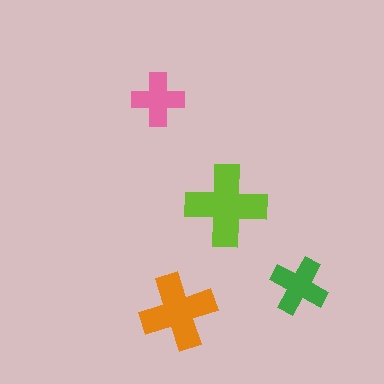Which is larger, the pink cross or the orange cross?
The orange one.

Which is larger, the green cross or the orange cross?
The orange one.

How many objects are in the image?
There are 4 objects in the image.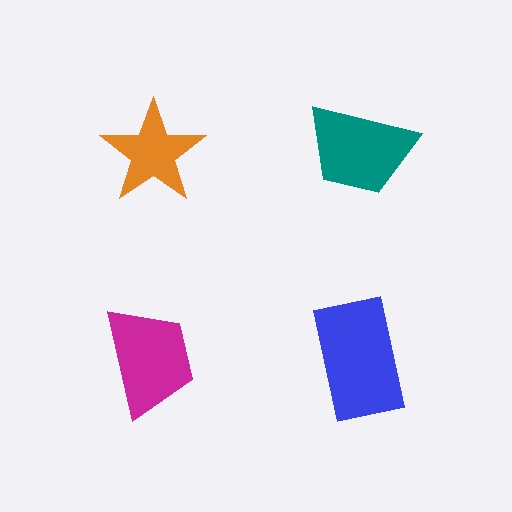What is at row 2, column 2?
A blue rectangle.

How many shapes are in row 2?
2 shapes.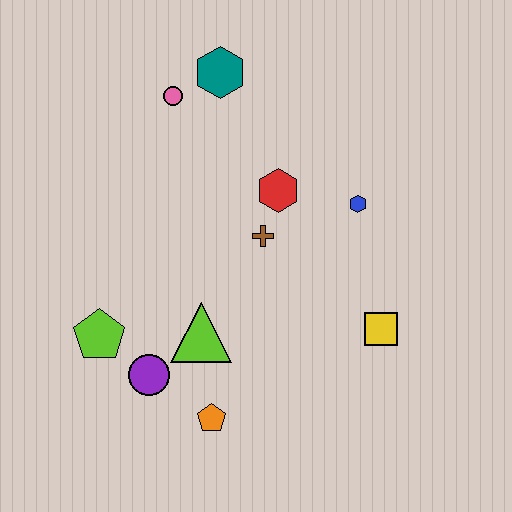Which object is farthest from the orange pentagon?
The teal hexagon is farthest from the orange pentagon.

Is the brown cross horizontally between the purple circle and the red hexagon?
Yes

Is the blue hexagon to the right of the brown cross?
Yes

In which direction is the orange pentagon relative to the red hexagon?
The orange pentagon is below the red hexagon.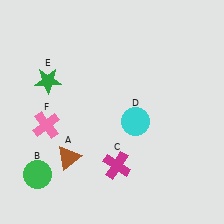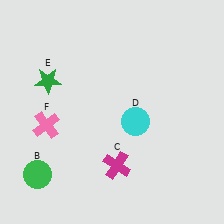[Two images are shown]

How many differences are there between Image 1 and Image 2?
There is 1 difference between the two images.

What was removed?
The brown triangle (A) was removed in Image 2.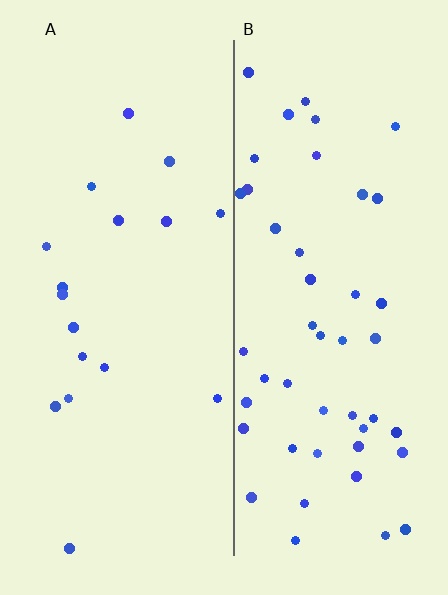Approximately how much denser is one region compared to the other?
Approximately 2.6× — region B over region A.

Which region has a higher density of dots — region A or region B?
B (the right).